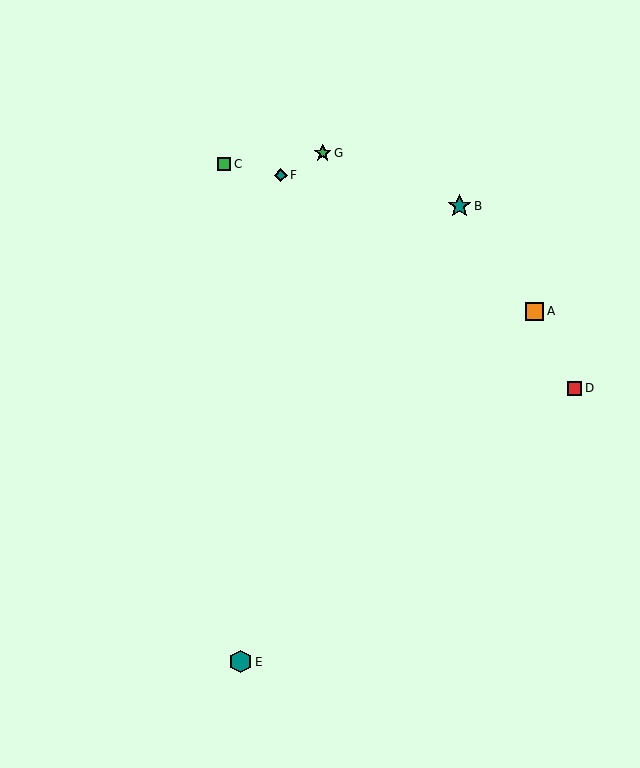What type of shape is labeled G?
Shape G is a green star.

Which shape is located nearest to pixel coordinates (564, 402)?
The red square (labeled D) at (575, 388) is nearest to that location.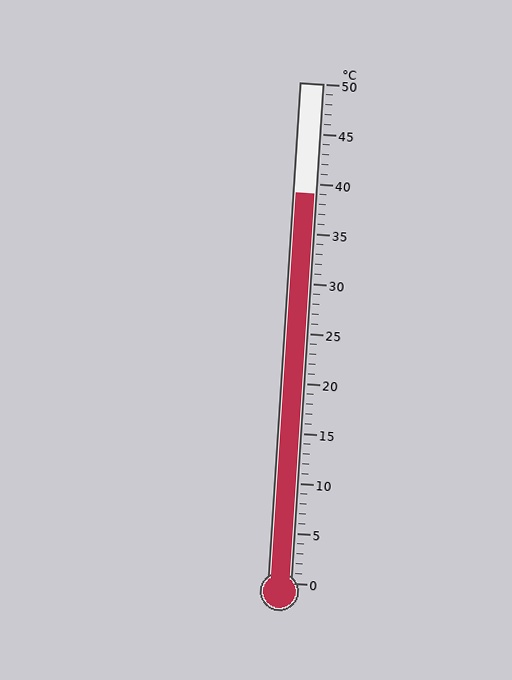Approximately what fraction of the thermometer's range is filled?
The thermometer is filled to approximately 80% of its range.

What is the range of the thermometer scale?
The thermometer scale ranges from 0°C to 50°C.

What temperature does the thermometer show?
The thermometer shows approximately 39°C.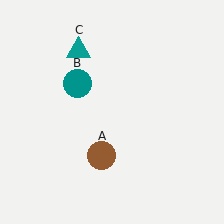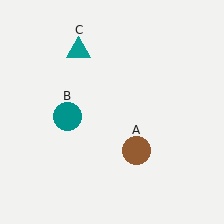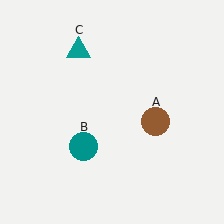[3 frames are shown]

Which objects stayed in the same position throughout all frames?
Teal triangle (object C) remained stationary.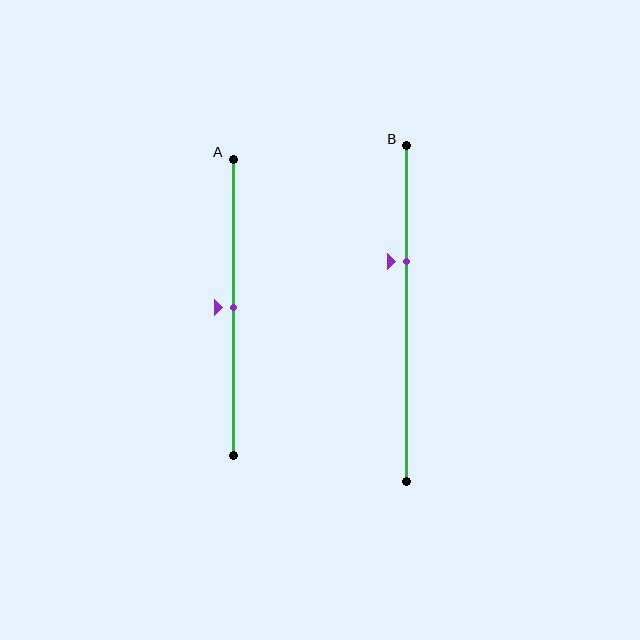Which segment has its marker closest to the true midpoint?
Segment A has its marker closest to the true midpoint.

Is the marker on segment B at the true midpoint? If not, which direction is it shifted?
No, the marker on segment B is shifted upward by about 16% of the segment length.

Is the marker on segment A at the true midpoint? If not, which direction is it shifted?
Yes, the marker on segment A is at the true midpoint.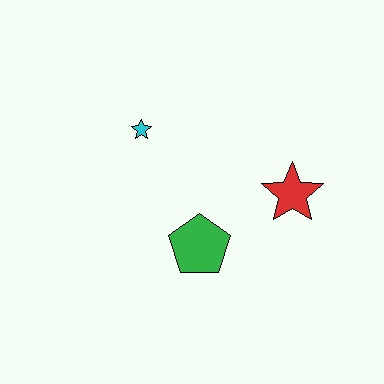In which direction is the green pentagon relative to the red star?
The green pentagon is to the left of the red star.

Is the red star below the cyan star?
Yes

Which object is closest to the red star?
The green pentagon is closest to the red star.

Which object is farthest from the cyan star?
The red star is farthest from the cyan star.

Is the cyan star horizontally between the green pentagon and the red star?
No